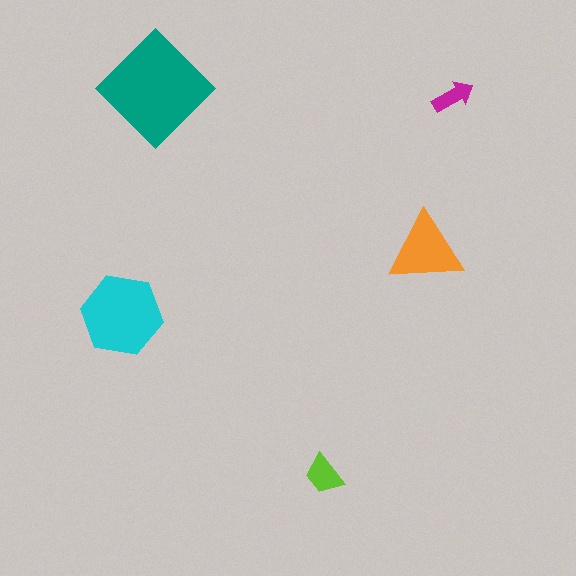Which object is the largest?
The teal diamond.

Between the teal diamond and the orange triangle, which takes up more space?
The teal diamond.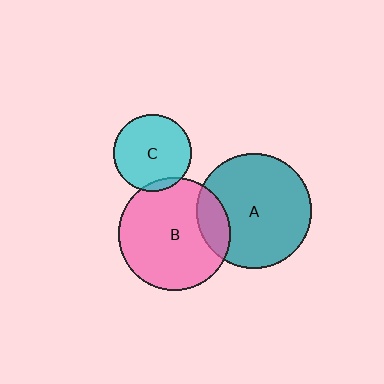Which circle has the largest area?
Circle A (teal).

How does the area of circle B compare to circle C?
Approximately 2.1 times.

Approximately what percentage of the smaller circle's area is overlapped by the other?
Approximately 5%.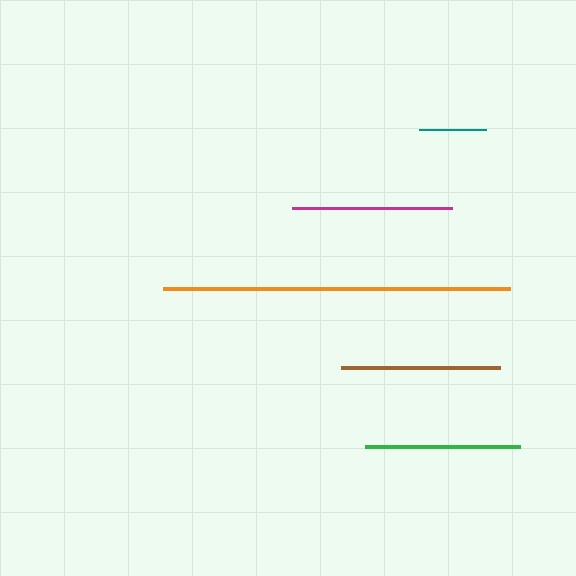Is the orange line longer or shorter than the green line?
The orange line is longer than the green line.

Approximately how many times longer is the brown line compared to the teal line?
The brown line is approximately 2.4 times the length of the teal line.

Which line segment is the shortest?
The teal line is the shortest at approximately 67 pixels.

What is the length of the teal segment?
The teal segment is approximately 67 pixels long.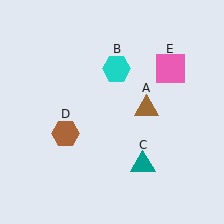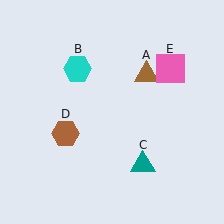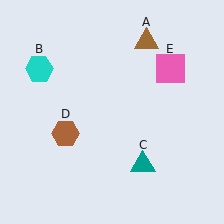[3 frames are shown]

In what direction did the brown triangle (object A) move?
The brown triangle (object A) moved up.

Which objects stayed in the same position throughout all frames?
Teal triangle (object C) and brown hexagon (object D) and pink square (object E) remained stationary.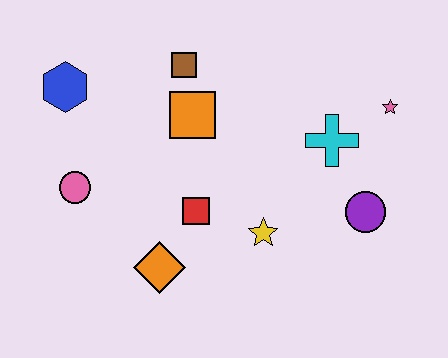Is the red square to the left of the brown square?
No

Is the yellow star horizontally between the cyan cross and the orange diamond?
Yes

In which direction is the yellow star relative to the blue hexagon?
The yellow star is to the right of the blue hexagon.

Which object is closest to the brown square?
The orange square is closest to the brown square.